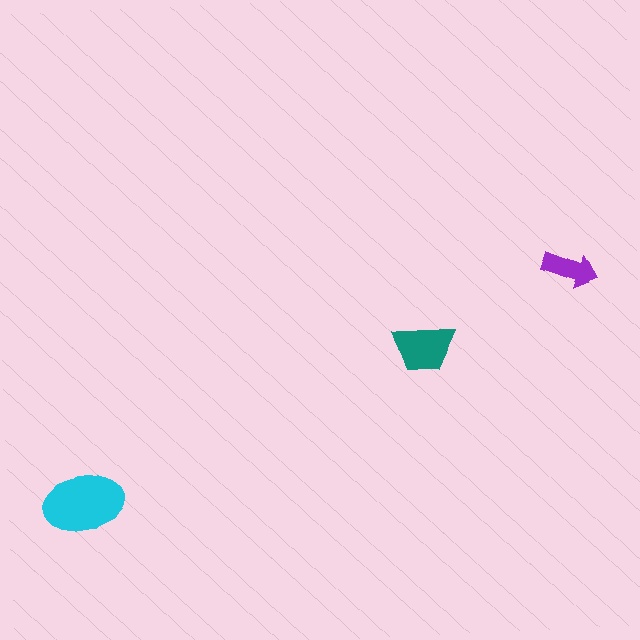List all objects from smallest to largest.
The purple arrow, the teal trapezoid, the cyan ellipse.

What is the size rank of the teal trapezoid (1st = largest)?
2nd.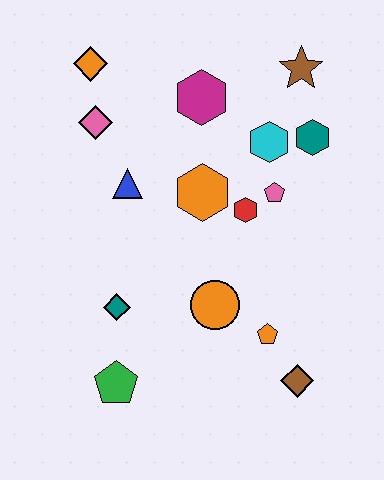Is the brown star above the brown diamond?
Yes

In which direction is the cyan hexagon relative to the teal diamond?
The cyan hexagon is above the teal diamond.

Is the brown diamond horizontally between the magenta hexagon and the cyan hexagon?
No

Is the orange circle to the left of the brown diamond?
Yes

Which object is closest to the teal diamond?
The green pentagon is closest to the teal diamond.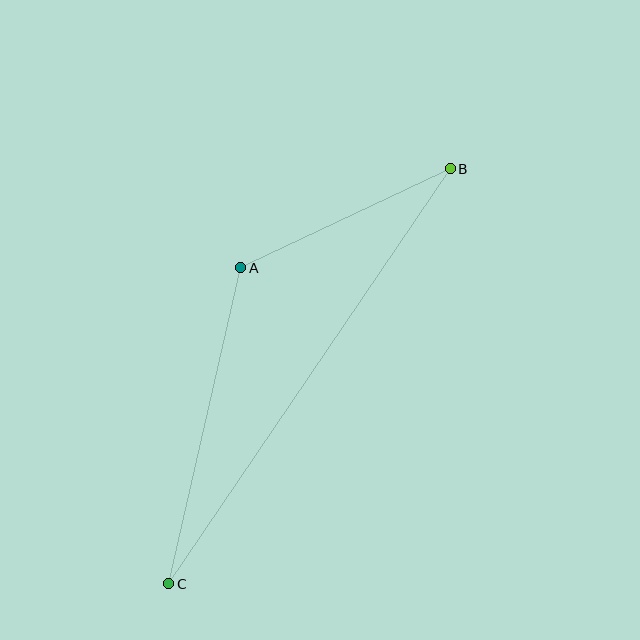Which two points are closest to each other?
Points A and B are closest to each other.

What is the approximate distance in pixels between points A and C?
The distance between A and C is approximately 324 pixels.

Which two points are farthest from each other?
Points B and C are farthest from each other.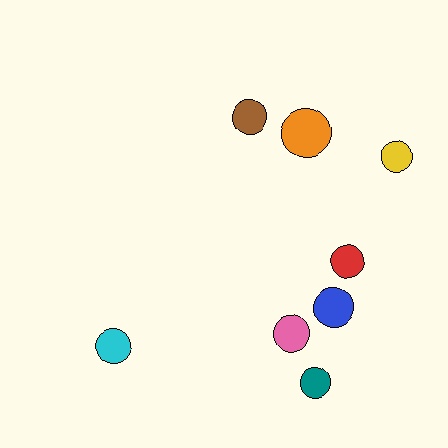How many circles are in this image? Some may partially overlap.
There are 8 circles.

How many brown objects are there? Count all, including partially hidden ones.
There is 1 brown object.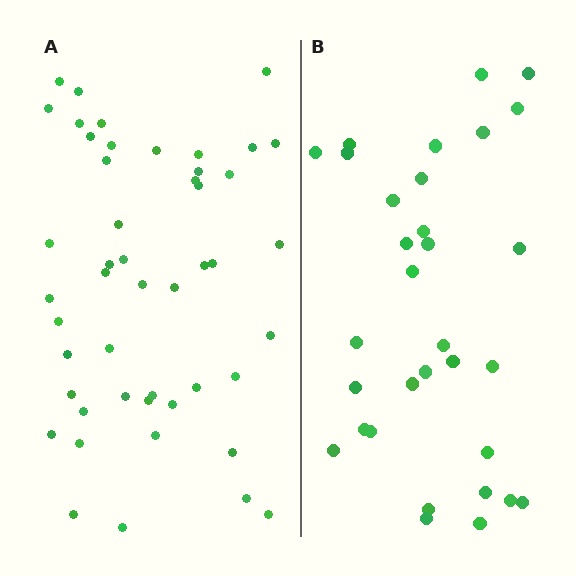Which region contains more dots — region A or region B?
Region A (the left region) has more dots.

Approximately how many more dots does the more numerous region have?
Region A has approximately 15 more dots than region B.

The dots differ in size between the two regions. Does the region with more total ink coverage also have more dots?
No. Region B has more total ink coverage because its dots are larger, but region A actually contains more individual dots. Total area can be misleading — the number of items is what matters here.